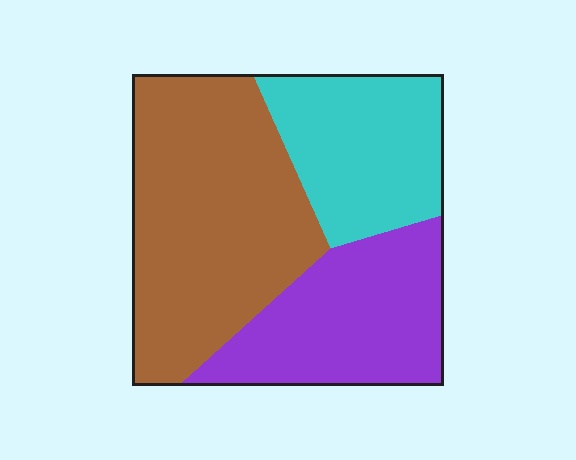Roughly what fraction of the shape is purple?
Purple covers about 30% of the shape.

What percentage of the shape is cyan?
Cyan takes up about one quarter (1/4) of the shape.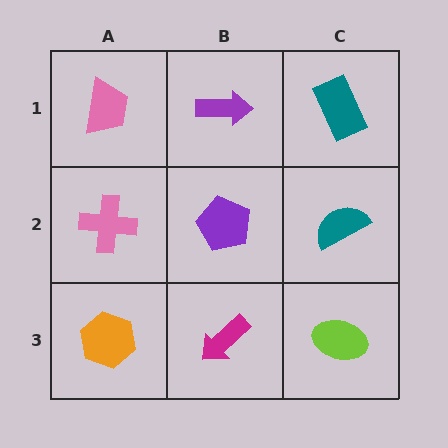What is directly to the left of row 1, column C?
A purple arrow.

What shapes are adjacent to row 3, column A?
A pink cross (row 2, column A), a magenta arrow (row 3, column B).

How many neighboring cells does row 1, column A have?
2.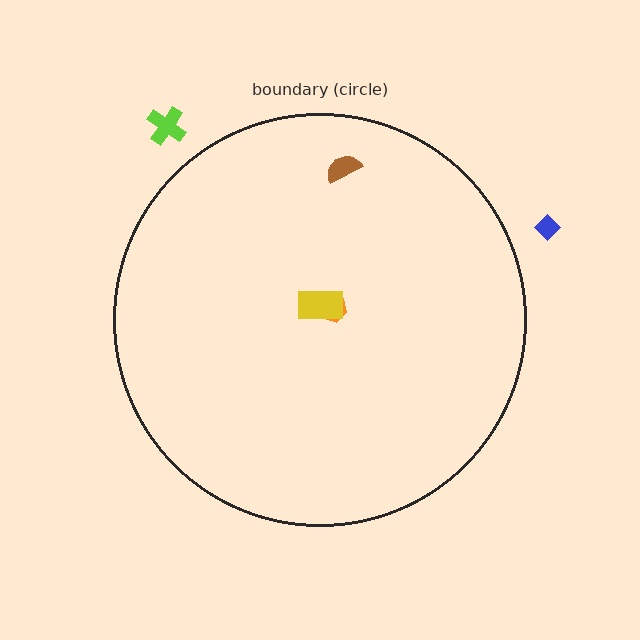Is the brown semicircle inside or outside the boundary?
Inside.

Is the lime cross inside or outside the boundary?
Outside.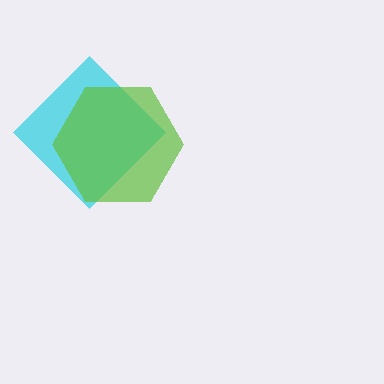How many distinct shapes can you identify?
There are 2 distinct shapes: a cyan diamond, a lime hexagon.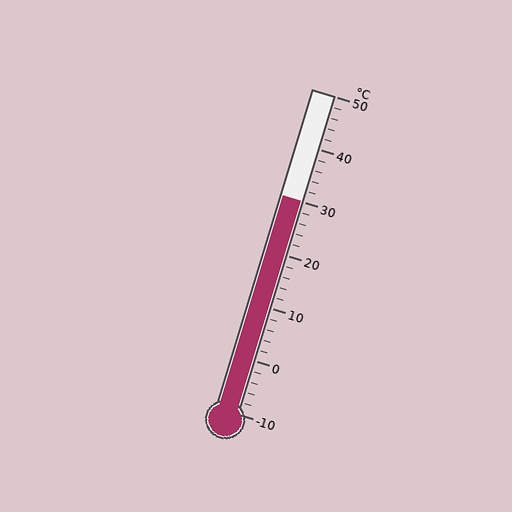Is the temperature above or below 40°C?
The temperature is below 40°C.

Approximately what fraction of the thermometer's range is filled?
The thermometer is filled to approximately 65% of its range.